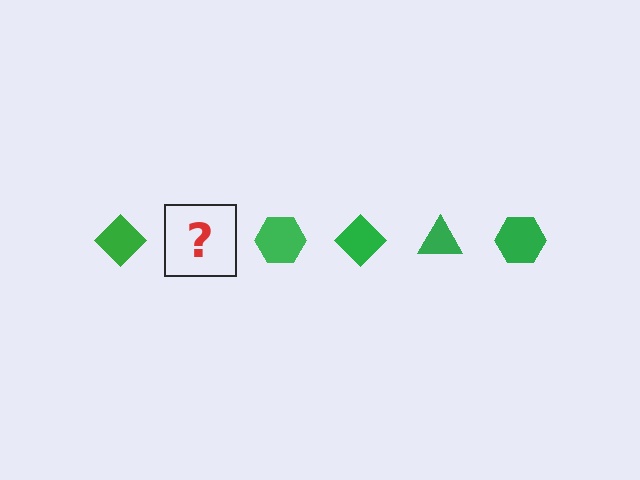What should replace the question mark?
The question mark should be replaced with a green triangle.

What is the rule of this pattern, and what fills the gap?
The rule is that the pattern cycles through diamond, triangle, hexagon shapes in green. The gap should be filled with a green triangle.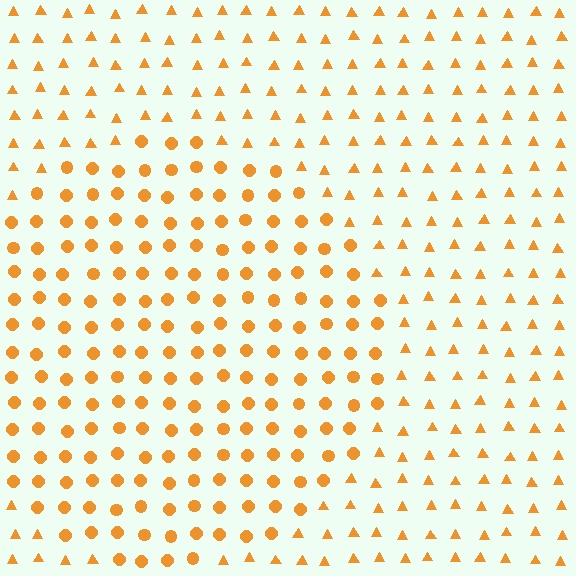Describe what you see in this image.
The image is filled with small orange elements arranged in a uniform grid. A circle-shaped region contains circles, while the surrounding area contains triangles. The boundary is defined purely by the change in element shape.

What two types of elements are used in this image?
The image uses circles inside the circle region and triangles outside it.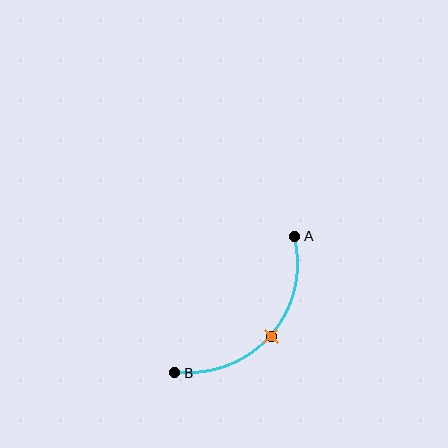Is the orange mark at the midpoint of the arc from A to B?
Yes. The orange mark lies on the arc at equal arc-length from both A and B — it is the arc midpoint.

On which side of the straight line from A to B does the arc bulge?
The arc bulges below and to the right of the straight line connecting A and B.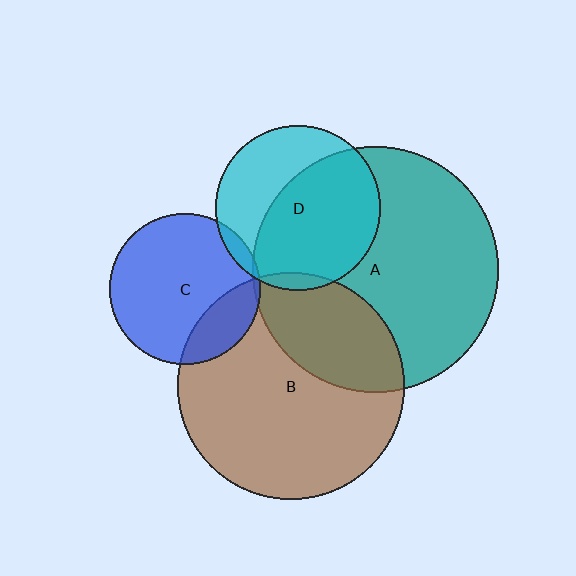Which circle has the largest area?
Circle A (teal).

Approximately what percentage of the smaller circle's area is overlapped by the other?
Approximately 5%.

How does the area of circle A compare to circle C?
Approximately 2.6 times.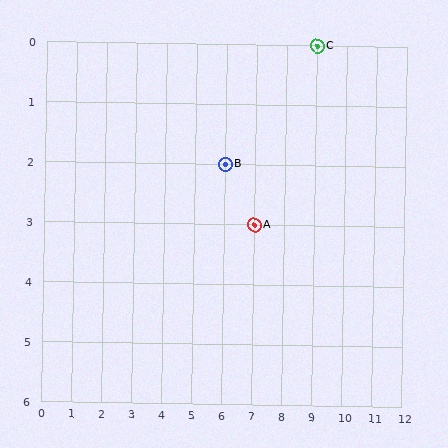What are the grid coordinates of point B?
Point B is at grid coordinates (6, 2).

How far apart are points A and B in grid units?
Points A and B are 1 column and 1 row apart (about 1.4 grid units diagonally).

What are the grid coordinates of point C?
Point C is at grid coordinates (9, 0).